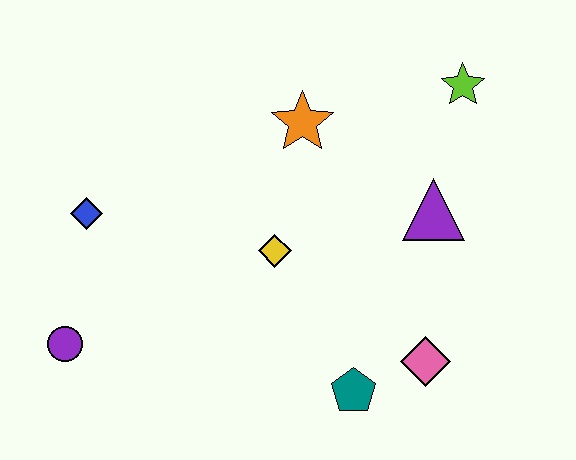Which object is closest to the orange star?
The yellow diamond is closest to the orange star.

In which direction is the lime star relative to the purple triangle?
The lime star is above the purple triangle.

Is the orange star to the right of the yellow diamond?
Yes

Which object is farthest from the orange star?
The purple circle is farthest from the orange star.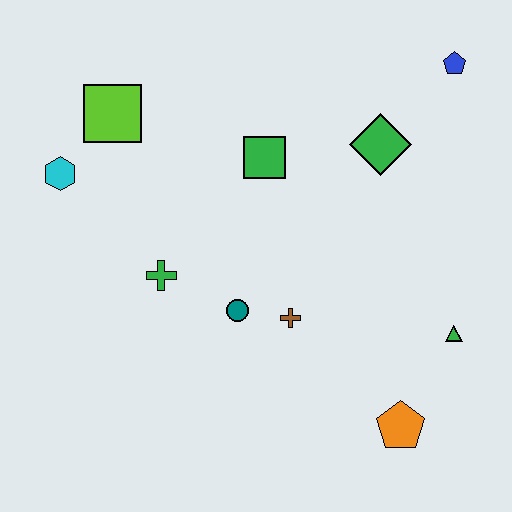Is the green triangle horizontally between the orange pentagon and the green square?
No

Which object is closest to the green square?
The green diamond is closest to the green square.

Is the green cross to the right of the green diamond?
No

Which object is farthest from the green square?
The orange pentagon is farthest from the green square.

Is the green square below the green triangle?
No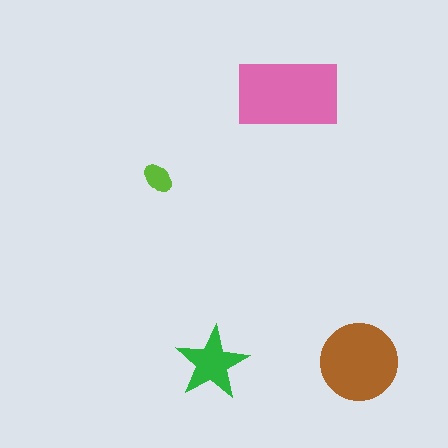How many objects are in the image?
There are 4 objects in the image.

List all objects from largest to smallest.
The pink rectangle, the brown circle, the green star, the lime ellipse.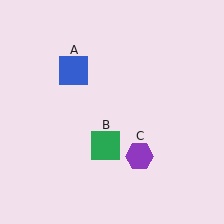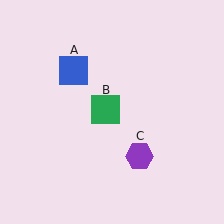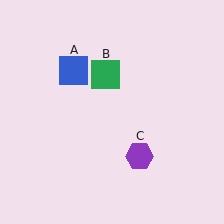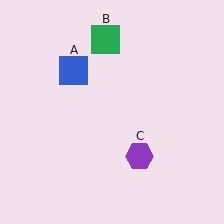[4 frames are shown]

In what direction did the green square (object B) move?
The green square (object B) moved up.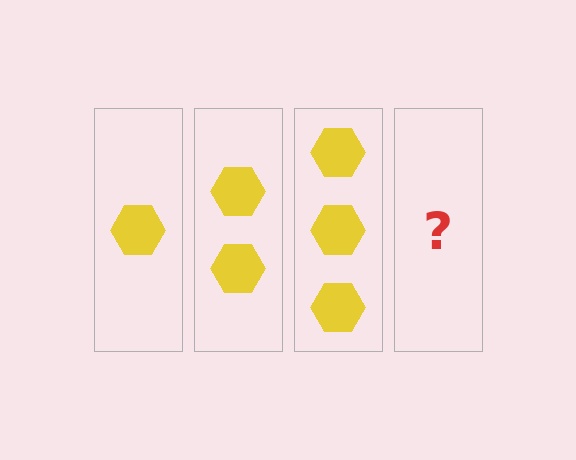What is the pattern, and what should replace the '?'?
The pattern is that each step adds one more hexagon. The '?' should be 4 hexagons.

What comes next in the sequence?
The next element should be 4 hexagons.